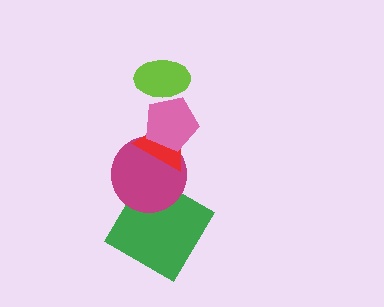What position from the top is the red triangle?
The red triangle is 3rd from the top.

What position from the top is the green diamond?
The green diamond is 5th from the top.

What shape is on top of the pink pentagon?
The lime ellipse is on top of the pink pentagon.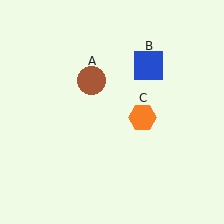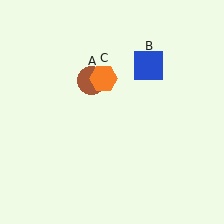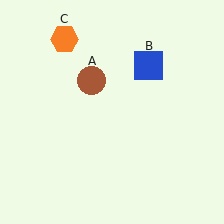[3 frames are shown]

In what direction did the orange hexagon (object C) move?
The orange hexagon (object C) moved up and to the left.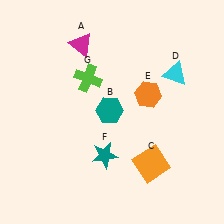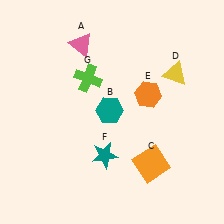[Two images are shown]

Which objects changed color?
A changed from magenta to pink. D changed from cyan to yellow.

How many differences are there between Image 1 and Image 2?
There are 2 differences between the two images.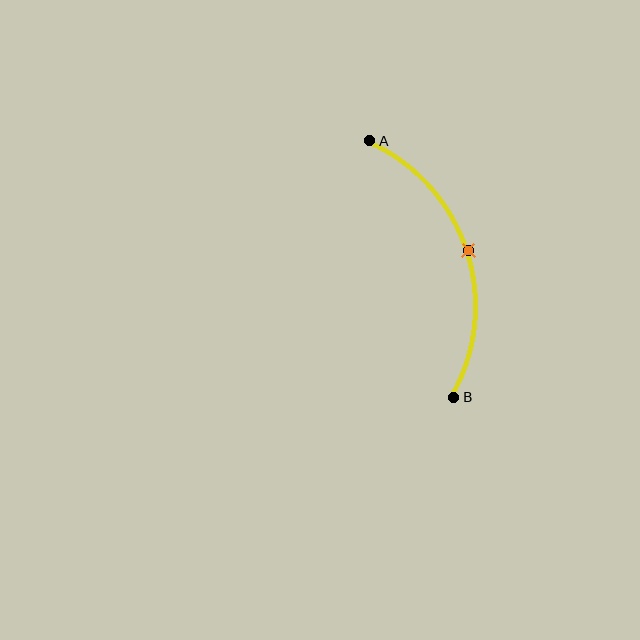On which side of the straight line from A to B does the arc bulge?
The arc bulges to the right of the straight line connecting A and B.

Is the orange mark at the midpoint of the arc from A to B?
Yes. The orange mark lies on the arc at equal arc-length from both A and B — it is the arc midpoint.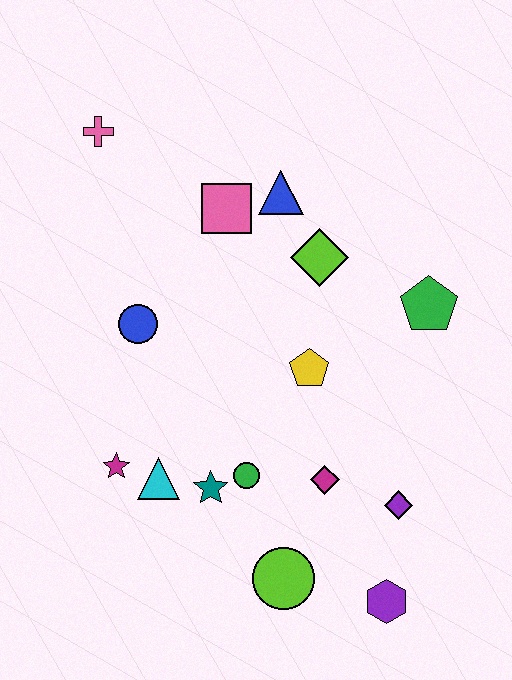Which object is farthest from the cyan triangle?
The pink cross is farthest from the cyan triangle.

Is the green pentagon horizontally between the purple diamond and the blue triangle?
No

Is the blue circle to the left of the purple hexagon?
Yes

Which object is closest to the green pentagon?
The lime diamond is closest to the green pentagon.